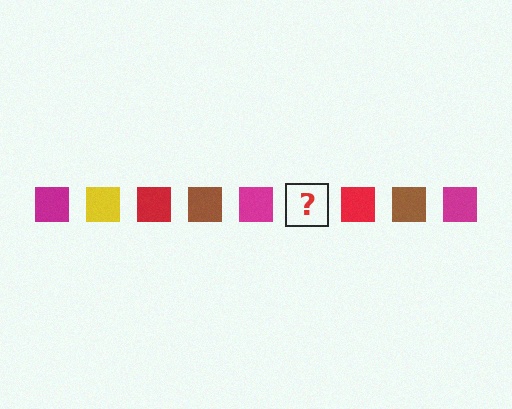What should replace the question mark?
The question mark should be replaced with a yellow square.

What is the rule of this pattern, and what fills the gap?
The rule is that the pattern cycles through magenta, yellow, red, brown squares. The gap should be filled with a yellow square.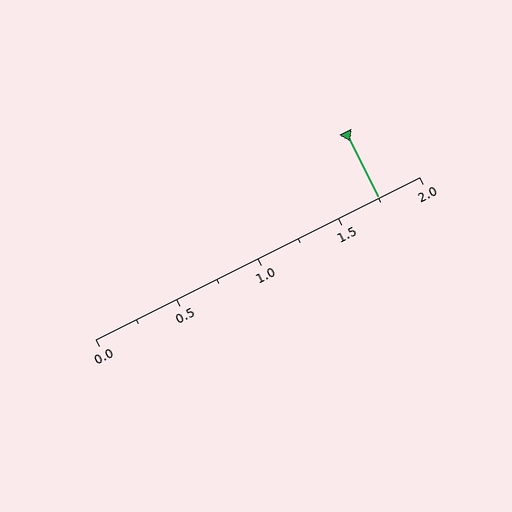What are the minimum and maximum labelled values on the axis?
The axis runs from 0.0 to 2.0.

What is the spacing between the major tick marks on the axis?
The major ticks are spaced 0.5 apart.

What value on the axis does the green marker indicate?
The marker indicates approximately 1.75.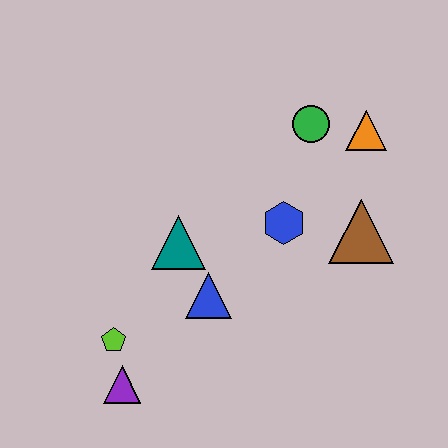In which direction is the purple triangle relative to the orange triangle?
The purple triangle is below the orange triangle.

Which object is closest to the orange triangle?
The green circle is closest to the orange triangle.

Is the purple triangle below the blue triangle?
Yes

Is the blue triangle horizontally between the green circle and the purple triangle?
Yes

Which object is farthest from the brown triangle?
The purple triangle is farthest from the brown triangle.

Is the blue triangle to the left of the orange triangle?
Yes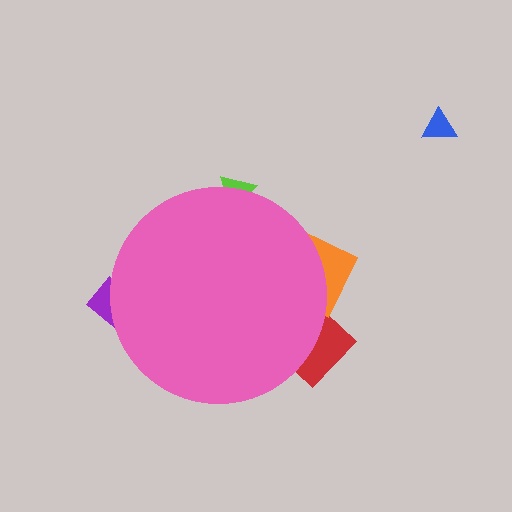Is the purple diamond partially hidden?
Yes, the purple diamond is partially hidden behind the pink circle.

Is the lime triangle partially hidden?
Yes, the lime triangle is partially hidden behind the pink circle.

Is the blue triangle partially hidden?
No, the blue triangle is fully visible.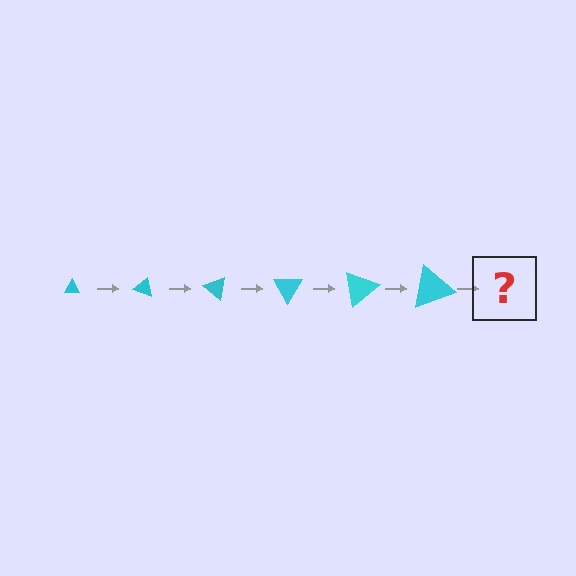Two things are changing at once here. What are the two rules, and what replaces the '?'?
The two rules are that the triangle grows larger each step and it rotates 20 degrees each step. The '?' should be a triangle, larger than the previous one and rotated 120 degrees from the start.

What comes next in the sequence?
The next element should be a triangle, larger than the previous one and rotated 120 degrees from the start.